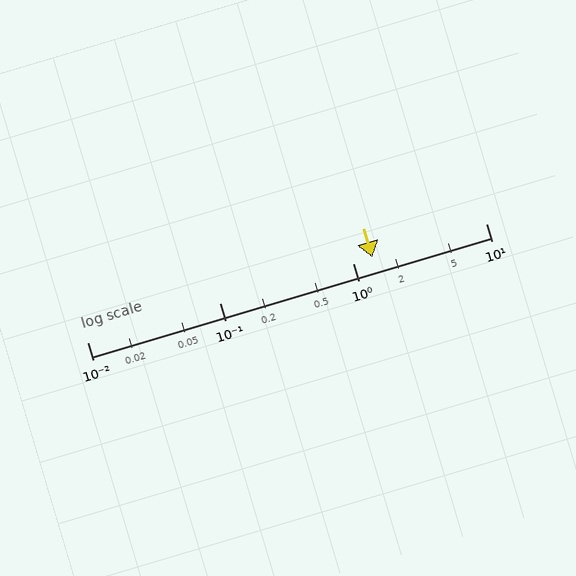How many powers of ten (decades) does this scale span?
The scale spans 3 decades, from 0.01 to 10.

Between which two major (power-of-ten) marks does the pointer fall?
The pointer is between 1 and 10.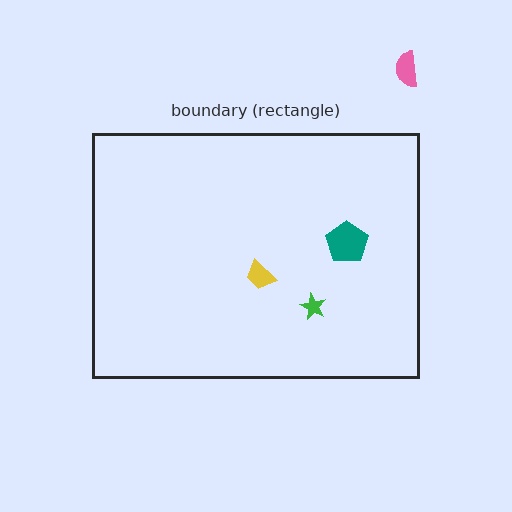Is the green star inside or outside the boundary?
Inside.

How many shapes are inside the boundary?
3 inside, 1 outside.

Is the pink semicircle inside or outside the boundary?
Outside.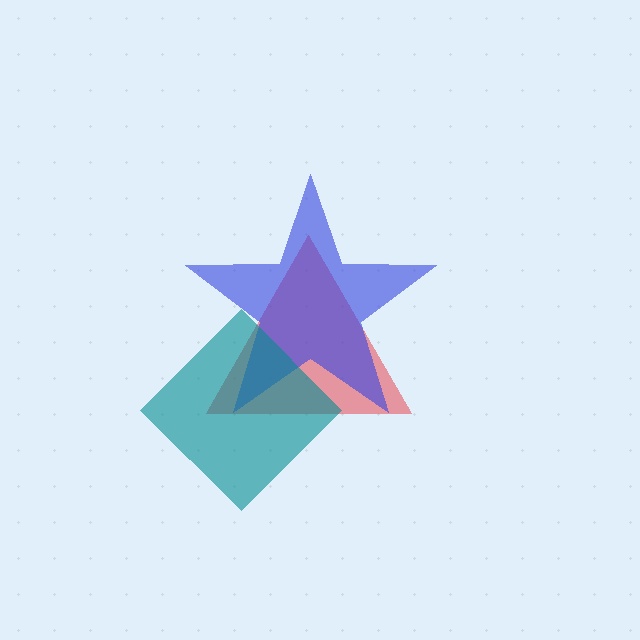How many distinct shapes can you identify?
There are 3 distinct shapes: a red triangle, a blue star, a teal diamond.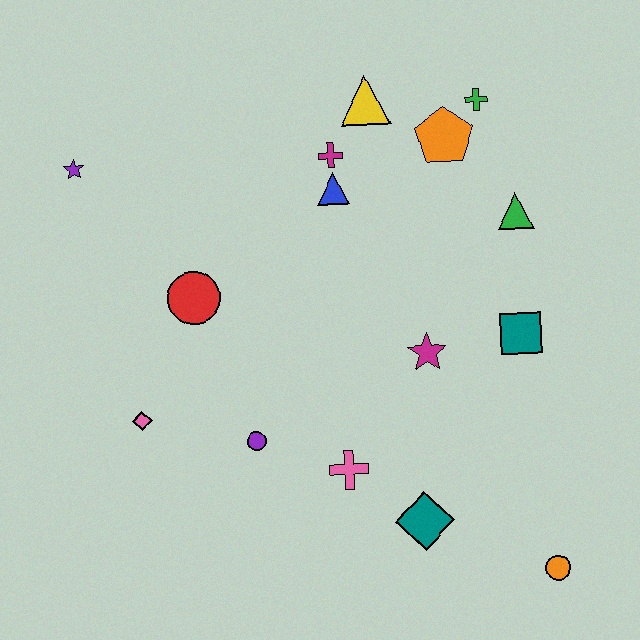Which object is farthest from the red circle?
The orange circle is farthest from the red circle.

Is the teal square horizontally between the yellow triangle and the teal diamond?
No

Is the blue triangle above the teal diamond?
Yes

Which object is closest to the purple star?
The red circle is closest to the purple star.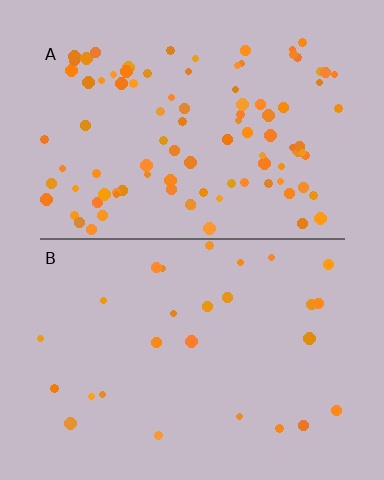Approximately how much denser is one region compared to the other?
Approximately 3.6× — region A over region B.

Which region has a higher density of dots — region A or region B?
A (the top).